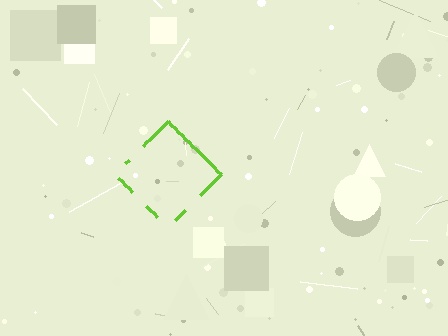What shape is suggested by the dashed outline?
The dashed outline suggests a diamond.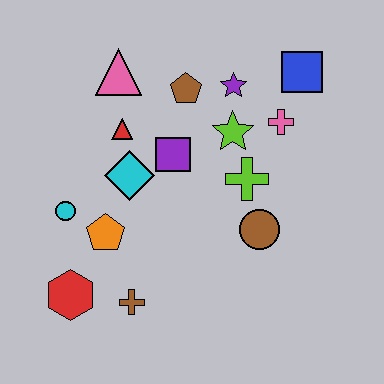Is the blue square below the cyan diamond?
No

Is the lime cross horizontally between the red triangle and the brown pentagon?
No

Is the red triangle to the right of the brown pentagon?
No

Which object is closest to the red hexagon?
The brown cross is closest to the red hexagon.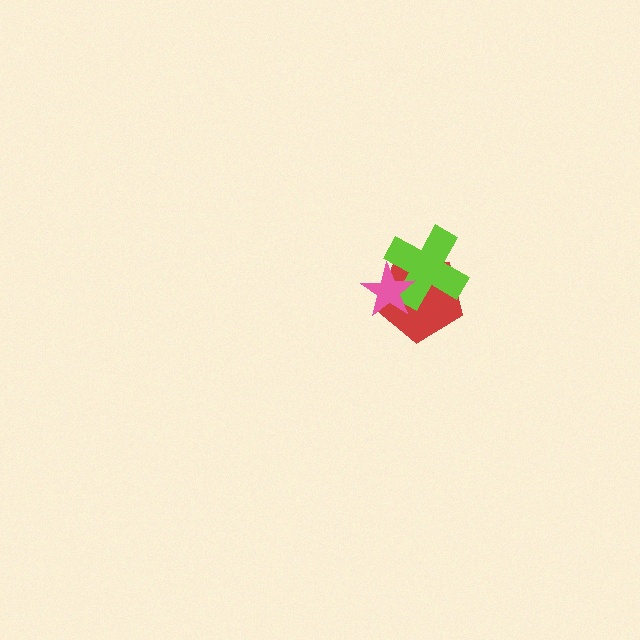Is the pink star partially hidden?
No, no other shape covers it.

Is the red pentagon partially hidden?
Yes, it is partially covered by another shape.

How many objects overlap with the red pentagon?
2 objects overlap with the red pentagon.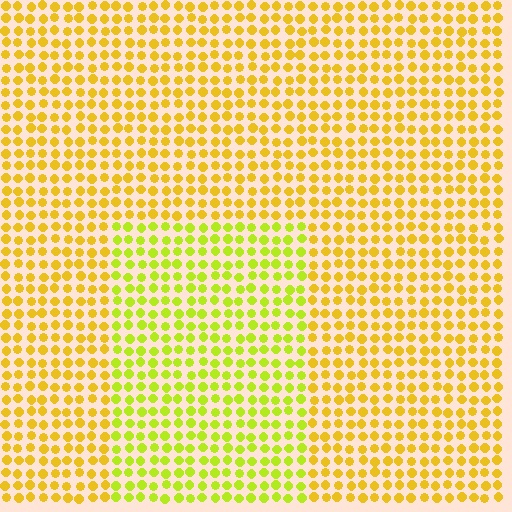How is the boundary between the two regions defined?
The boundary is defined purely by a slight shift in hue (about 30 degrees). Spacing, size, and orientation are identical on both sides.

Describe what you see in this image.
The image is filled with small yellow elements in a uniform arrangement. A rectangle-shaped region is visible where the elements are tinted to a slightly different hue, forming a subtle color boundary.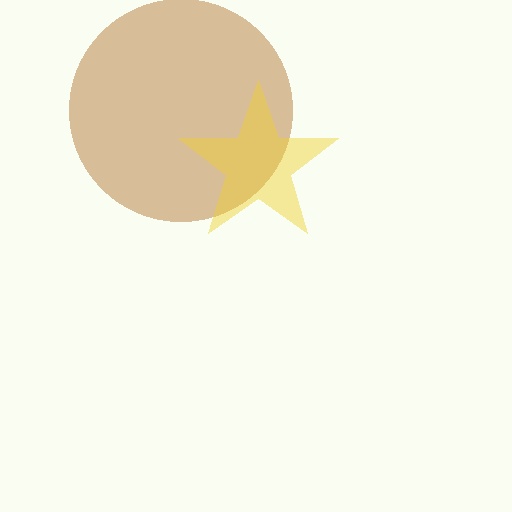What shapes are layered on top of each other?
The layered shapes are: a brown circle, a yellow star.